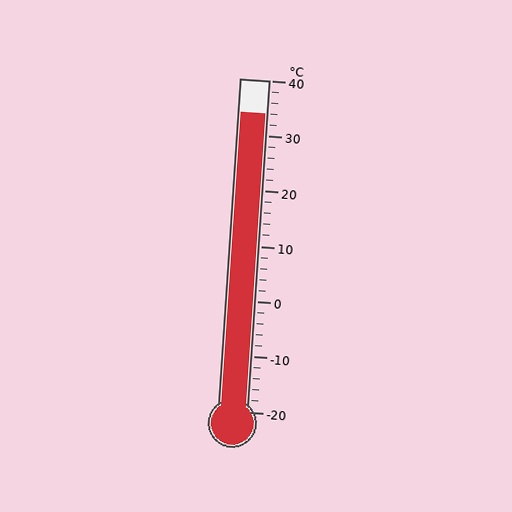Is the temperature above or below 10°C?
The temperature is above 10°C.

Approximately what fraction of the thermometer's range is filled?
The thermometer is filled to approximately 90% of its range.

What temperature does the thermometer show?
The thermometer shows approximately 34°C.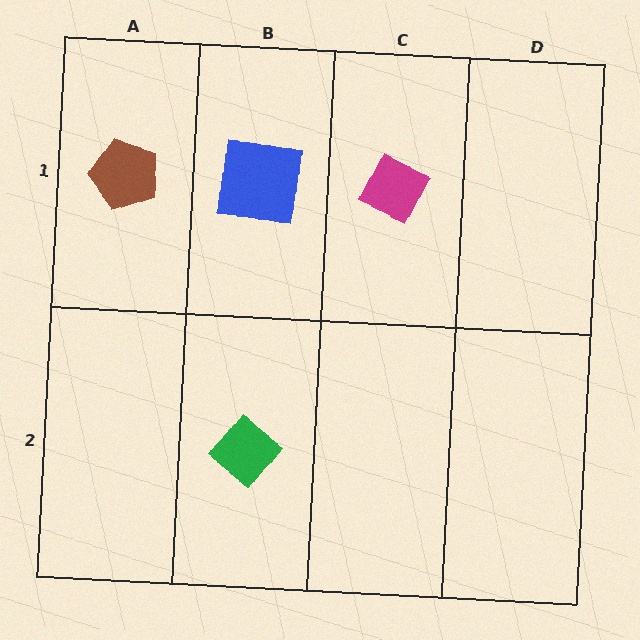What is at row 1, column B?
A blue square.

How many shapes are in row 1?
3 shapes.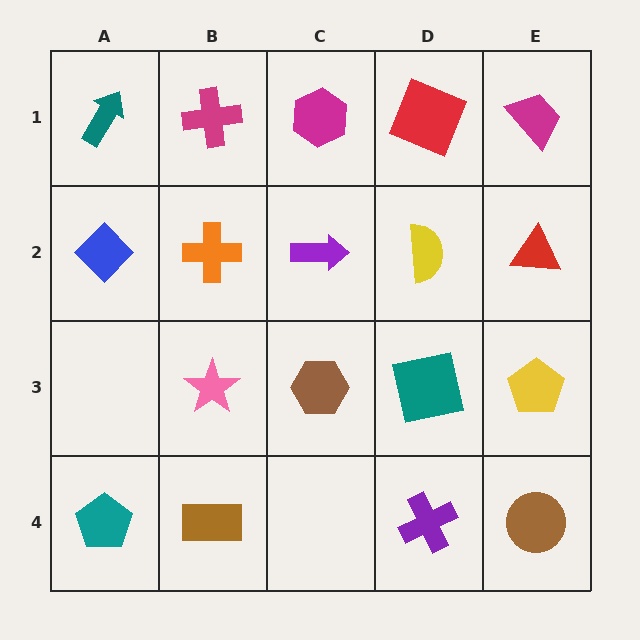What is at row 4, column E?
A brown circle.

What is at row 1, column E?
A magenta trapezoid.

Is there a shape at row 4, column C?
No, that cell is empty.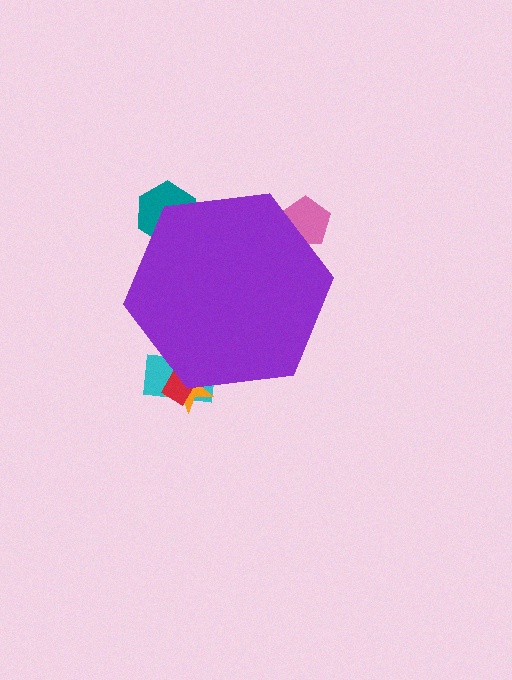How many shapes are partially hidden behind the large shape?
5 shapes are partially hidden.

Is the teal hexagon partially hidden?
Yes, the teal hexagon is partially hidden behind the purple hexagon.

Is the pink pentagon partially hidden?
Yes, the pink pentagon is partially hidden behind the purple hexagon.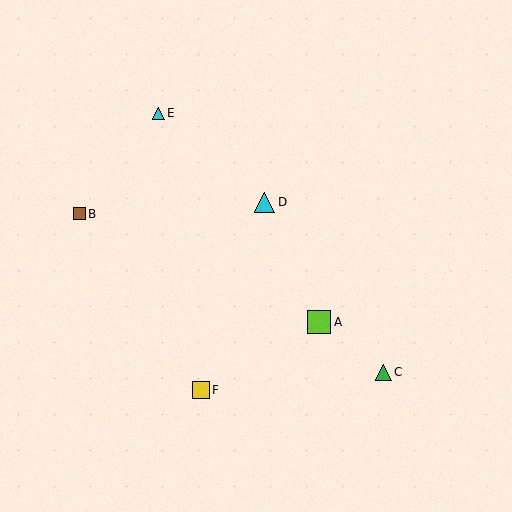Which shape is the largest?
The lime square (labeled A) is the largest.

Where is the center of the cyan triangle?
The center of the cyan triangle is at (265, 202).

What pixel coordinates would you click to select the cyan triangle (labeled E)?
Click at (158, 113) to select the cyan triangle E.